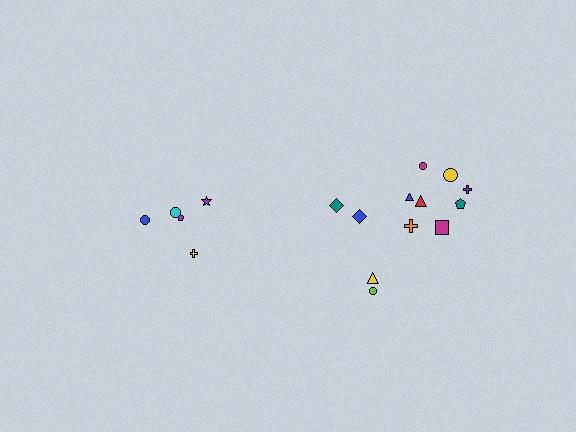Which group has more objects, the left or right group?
The right group.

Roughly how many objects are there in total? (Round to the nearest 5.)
Roughly 15 objects in total.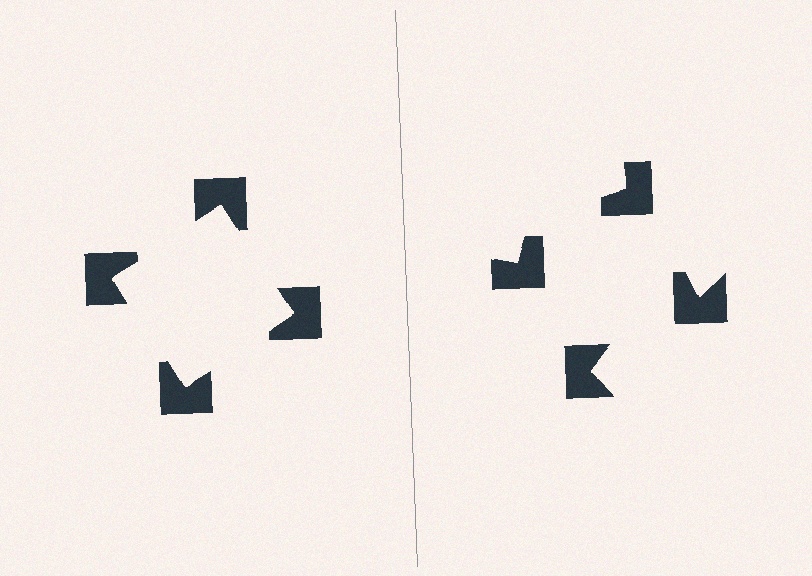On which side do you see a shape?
An illusory square appears on the left side. On the right side the wedge cuts are rotated, so no coherent shape forms.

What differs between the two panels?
The notched squares are positioned identically on both sides; only the wedge orientations differ. On the left they align to a square; on the right they are misaligned.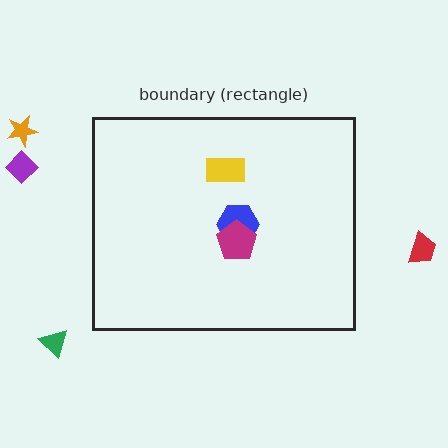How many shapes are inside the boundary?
3 inside, 4 outside.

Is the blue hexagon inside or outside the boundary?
Inside.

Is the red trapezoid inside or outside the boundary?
Outside.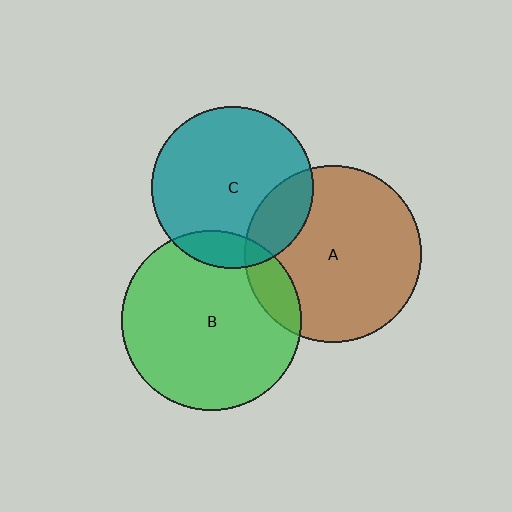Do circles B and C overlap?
Yes.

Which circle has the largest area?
Circle B (green).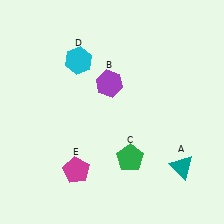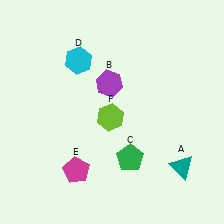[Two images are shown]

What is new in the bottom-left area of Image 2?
A lime hexagon (F) was added in the bottom-left area of Image 2.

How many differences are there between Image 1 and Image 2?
There is 1 difference between the two images.